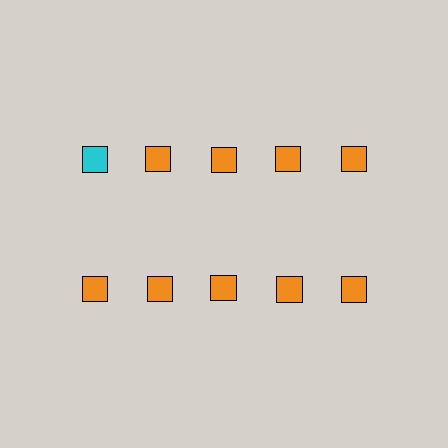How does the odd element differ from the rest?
It has a different color: cyan instead of orange.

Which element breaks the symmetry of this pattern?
The cyan square in the top row, leftmost column breaks the symmetry. All other shapes are orange squares.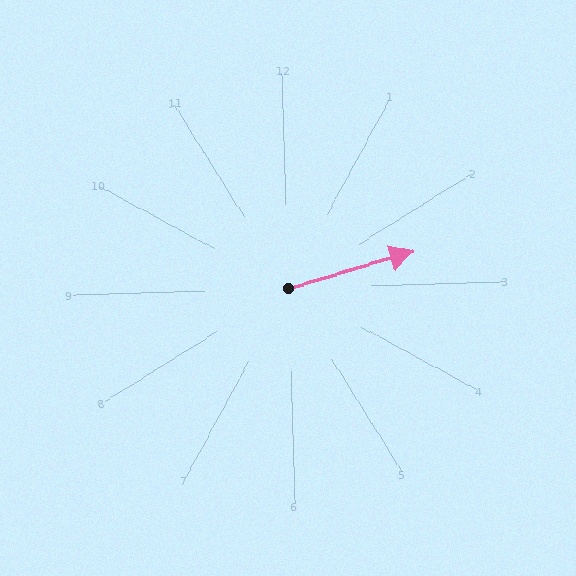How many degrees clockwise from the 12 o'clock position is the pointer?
Approximately 75 degrees.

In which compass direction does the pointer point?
East.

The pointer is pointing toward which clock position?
Roughly 3 o'clock.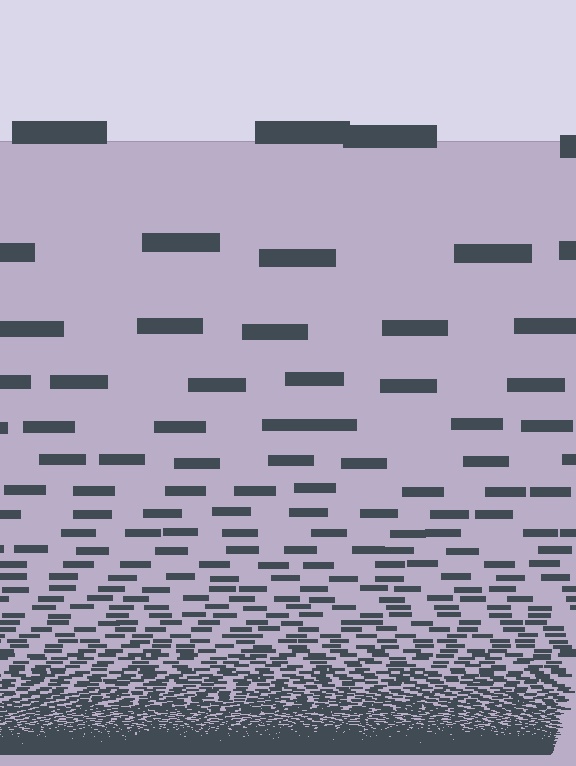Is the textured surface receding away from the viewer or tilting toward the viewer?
The surface appears to tilt toward the viewer. Texture elements get larger and sparser toward the top.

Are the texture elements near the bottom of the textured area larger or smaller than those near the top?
Smaller. The gradient is inverted — elements near the bottom are smaller and denser.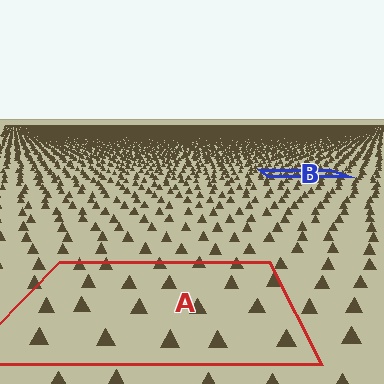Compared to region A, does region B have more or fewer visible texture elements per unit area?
Region B has more texture elements per unit area — they are packed more densely because it is farther away.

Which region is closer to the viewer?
Region A is closer. The texture elements there are larger and more spread out.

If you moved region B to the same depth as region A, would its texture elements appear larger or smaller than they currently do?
They would appear larger. At a closer depth, the same texture elements are projected at a bigger on-screen size.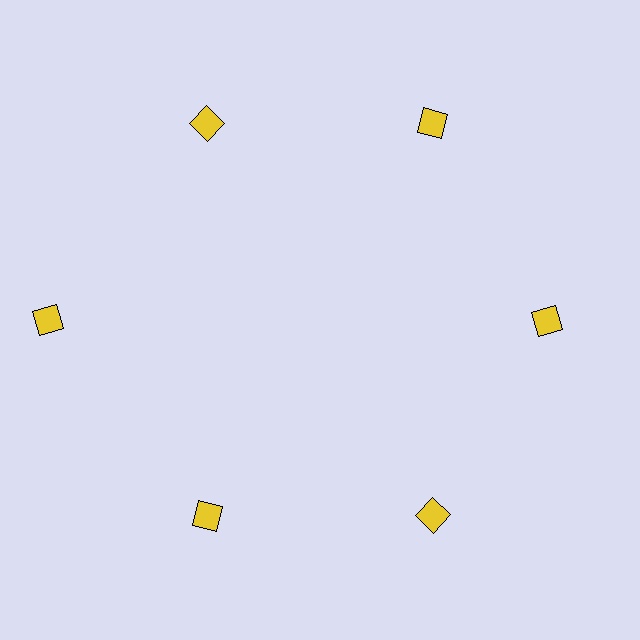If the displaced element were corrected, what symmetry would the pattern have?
It would have 6-fold rotational symmetry — the pattern would map onto itself every 60 degrees.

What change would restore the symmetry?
The symmetry would be restored by moving it inward, back onto the ring so that all 6 diamonds sit at equal angles and equal distance from the center.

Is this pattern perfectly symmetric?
No. The 6 yellow diamonds are arranged in a ring, but one element near the 9 o'clock position is pushed outward from the center, breaking the 6-fold rotational symmetry.